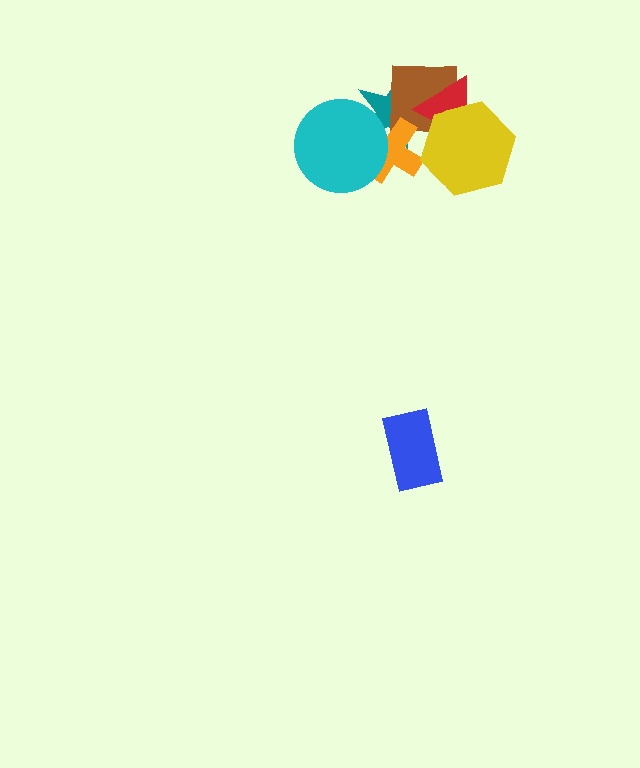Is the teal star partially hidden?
Yes, it is partially covered by another shape.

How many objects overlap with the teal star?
4 objects overlap with the teal star.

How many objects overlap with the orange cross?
2 objects overlap with the orange cross.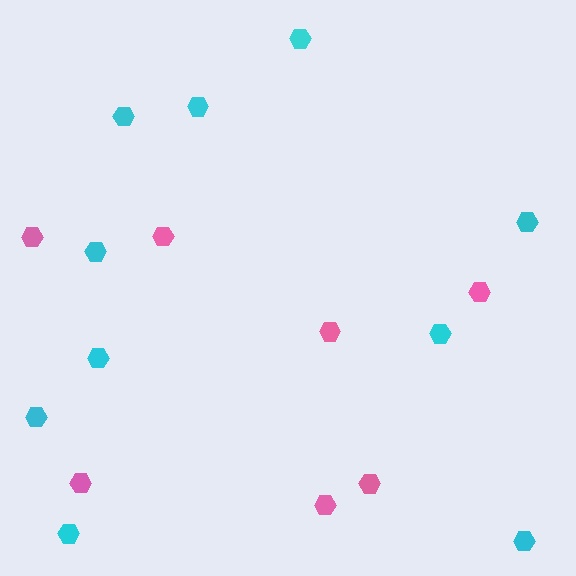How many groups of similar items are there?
There are 2 groups: one group of pink hexagons (7) and one group of cyan hexagons (10).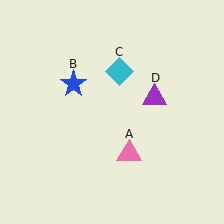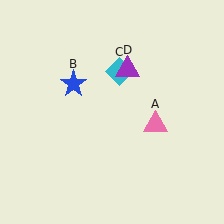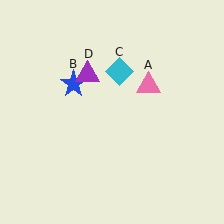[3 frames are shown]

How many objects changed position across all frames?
2 objects changed position: pink triangle (object A), purple triangle (object D).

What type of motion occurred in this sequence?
The pink triangle (object A), purple triangle (object D) rotated counterclockwise around the center of the scene.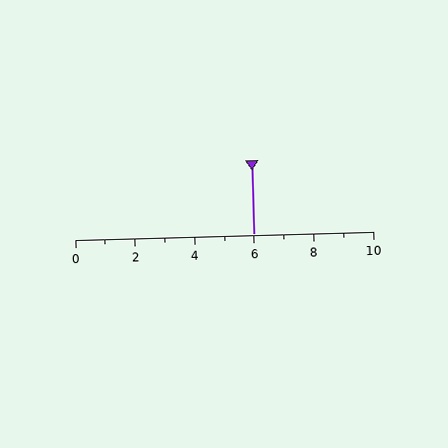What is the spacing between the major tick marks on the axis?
The major ticks are spaced 2 apart.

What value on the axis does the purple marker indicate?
The marker indicates approximately 6.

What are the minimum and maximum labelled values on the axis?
The axis runs from 0 to 10.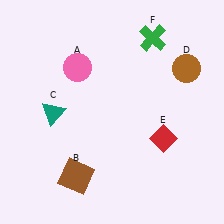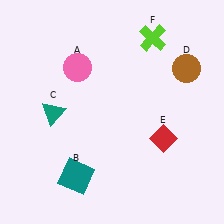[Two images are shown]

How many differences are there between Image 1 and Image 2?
There are 2 differences between the two images.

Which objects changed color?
B changed from brown to teal. F changed from green to lime.